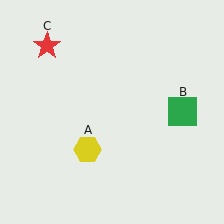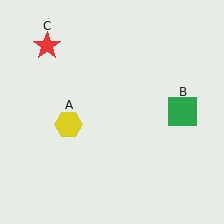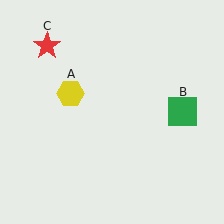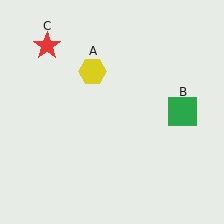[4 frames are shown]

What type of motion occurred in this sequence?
The yellow hexagon (object A) rotated clockwise around the center of the scene.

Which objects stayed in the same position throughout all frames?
Green square (object B) and red star (object C) remained stationary.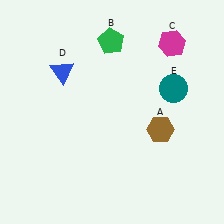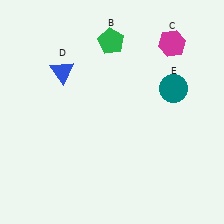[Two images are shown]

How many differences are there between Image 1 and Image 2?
There is 1 difference between the two images.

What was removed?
The brown hexagon (A) was removed in Image 2.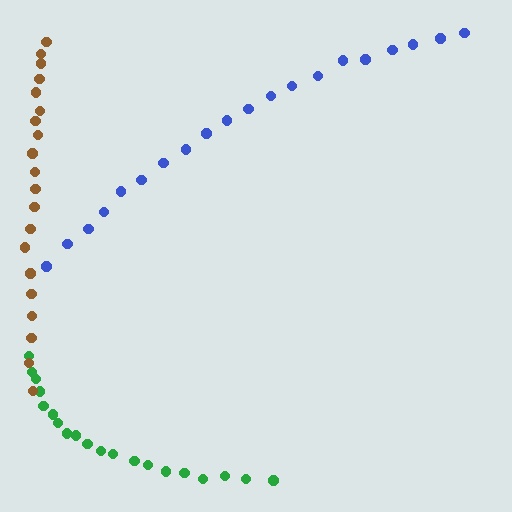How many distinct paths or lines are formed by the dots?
There are 3 distinct paths.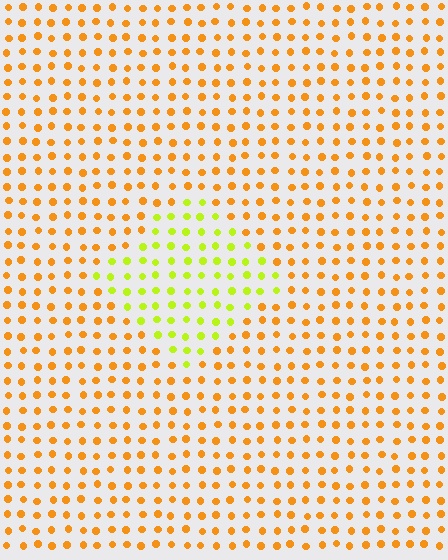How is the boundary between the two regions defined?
The boundary is defined purely by a slight shift in hue (about 43 degrees). Spacing, size, and orientation are identical on both sides.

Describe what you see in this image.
The image is filled with small orange elements in a uniform arrangement. A diamond-shaped region is visible where the elements are tinted to a slightly different hue, forming a subtle color boundary.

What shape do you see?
I see a diamond.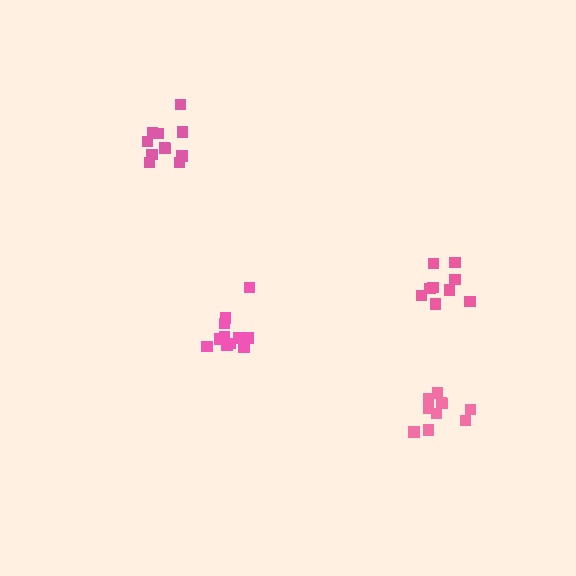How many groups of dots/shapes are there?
There are 4 groups.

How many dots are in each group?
Group 1: 11 dots, Group 2: 9 dots, Group 3: 10 dots, Group 4: 11 dots (41 total).